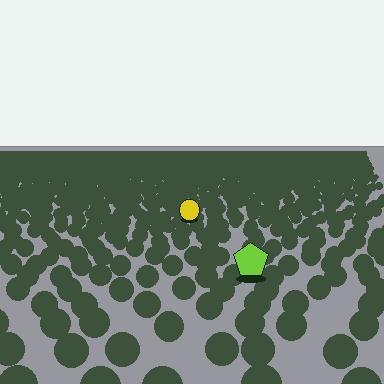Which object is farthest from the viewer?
The yellow circle is farthest from the viewer. It appears smaller and the ground texture around it is denser.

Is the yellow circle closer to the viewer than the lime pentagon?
No. The lime pentagon is closer — you can tell from the texture gradient: the ground texture is coarser near it.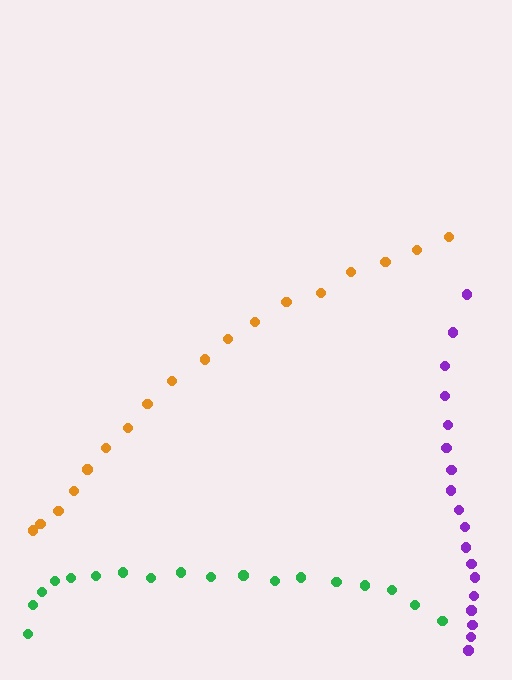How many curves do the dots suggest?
There are 3 distinct paths.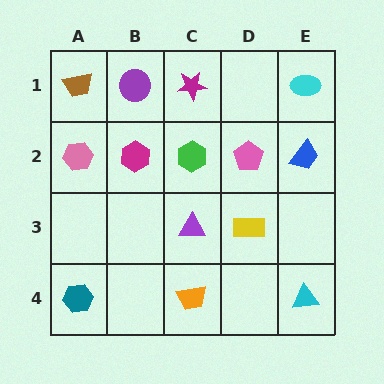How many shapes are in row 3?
2 shapes.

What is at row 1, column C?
A magenta star.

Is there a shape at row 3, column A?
No, that cell is empty.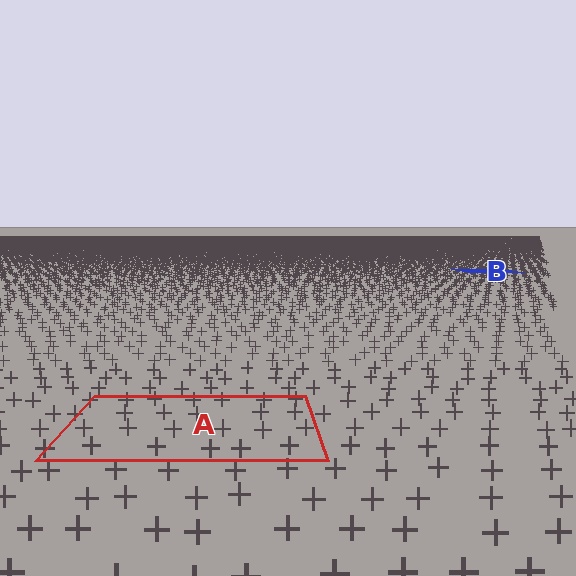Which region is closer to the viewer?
Region A is closer. The texture elements there are larger and more spread out.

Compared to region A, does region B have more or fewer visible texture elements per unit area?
Region B has more texture elements per unit area — they are packed more densely because it is farther away.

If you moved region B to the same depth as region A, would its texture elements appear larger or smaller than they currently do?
They would appear larger. At a closer depth, the same texture elements are projected at a bigger on-screen size.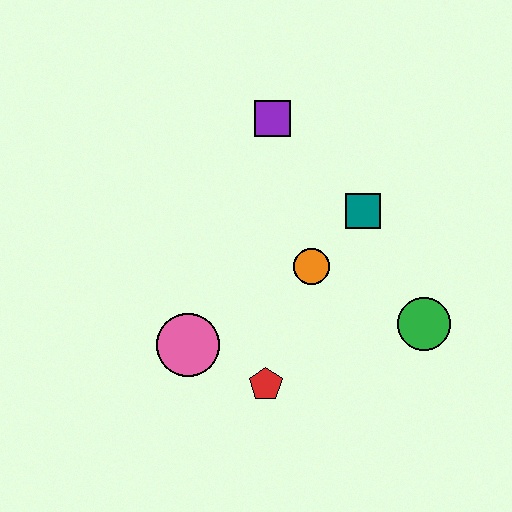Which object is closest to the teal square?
The orange circle is closest to the teal square.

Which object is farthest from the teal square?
The pink circle is farthest from the teal square.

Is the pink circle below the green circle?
Yes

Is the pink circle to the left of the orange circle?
Yes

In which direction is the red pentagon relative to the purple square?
The red pentagon is below the purple square.